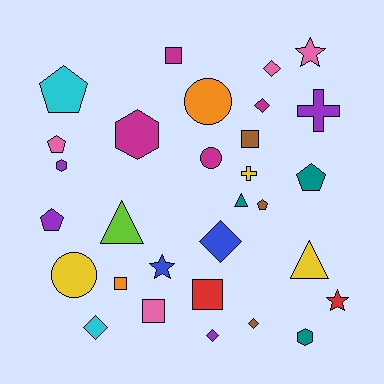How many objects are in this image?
There are 30 objects.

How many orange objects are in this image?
There are 2 orange objects.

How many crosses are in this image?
There are 2 crosses.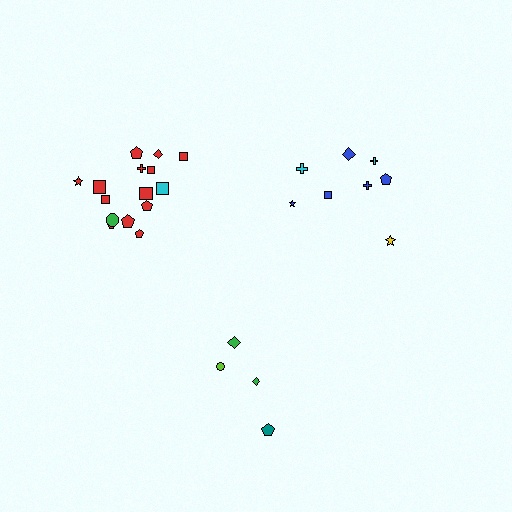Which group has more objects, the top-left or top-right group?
The top-left group.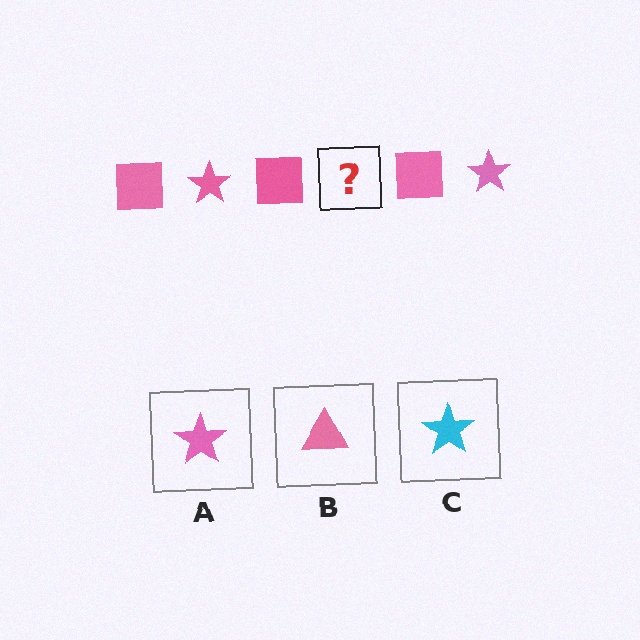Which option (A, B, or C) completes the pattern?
A.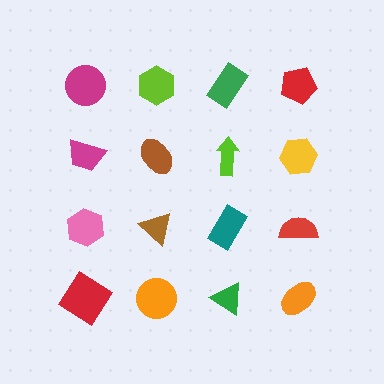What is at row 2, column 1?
A magenta trapezoid.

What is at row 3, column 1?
A pink hexagon.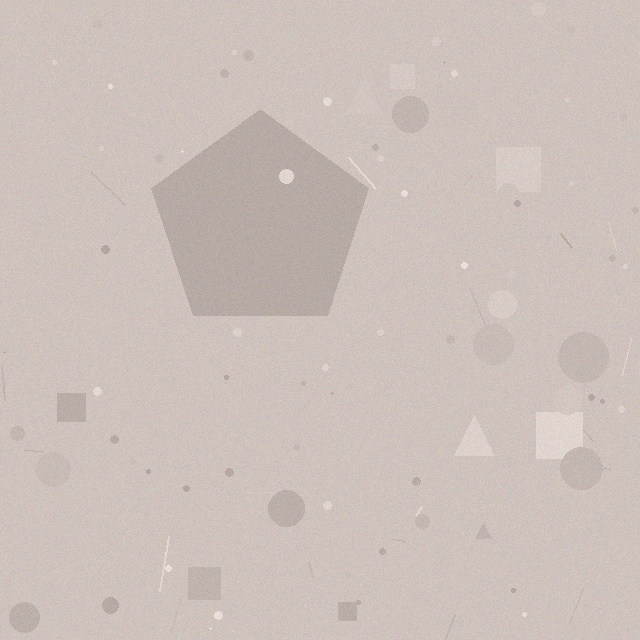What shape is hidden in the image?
A pentagon is hidden in the image.